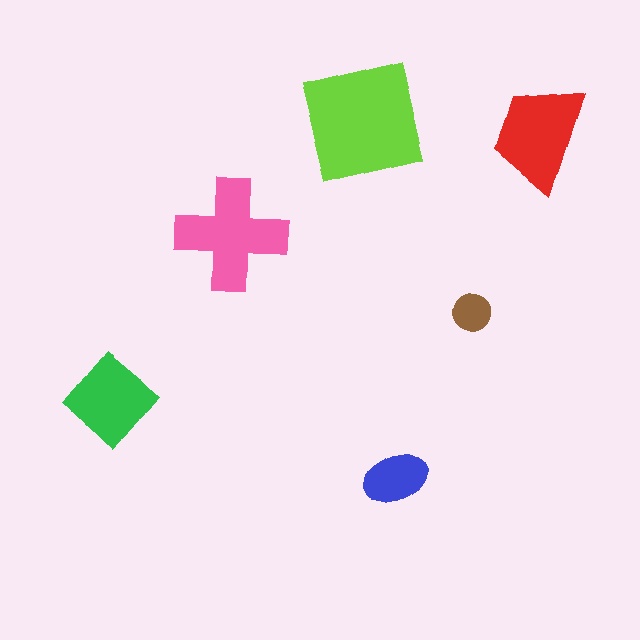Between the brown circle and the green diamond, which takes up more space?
The green diamond.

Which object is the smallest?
The brown circle.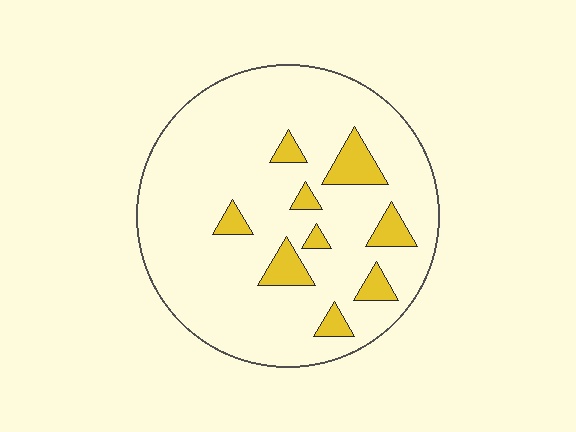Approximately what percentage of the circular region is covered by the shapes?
Approximately 10%.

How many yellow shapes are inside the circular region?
9.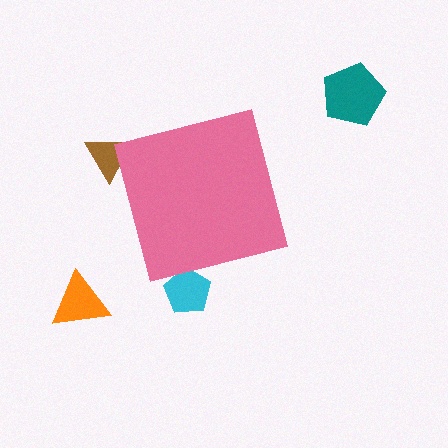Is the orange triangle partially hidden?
No, the orange triangle is fully visible.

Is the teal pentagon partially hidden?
No, the teal pentagon is fully visible.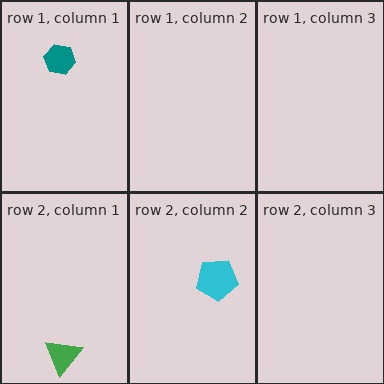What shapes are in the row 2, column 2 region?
The cyan pentagon.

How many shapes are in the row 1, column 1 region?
1.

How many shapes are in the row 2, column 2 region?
1.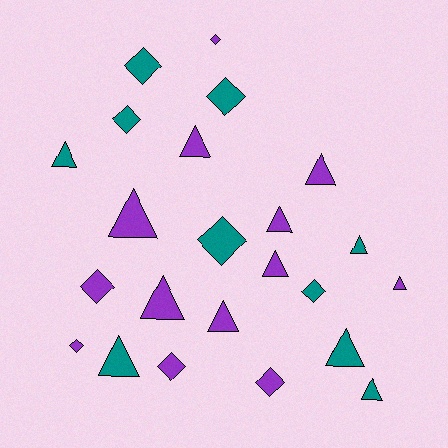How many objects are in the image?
There are 23 objects.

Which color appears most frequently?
Purple, with 13 objects.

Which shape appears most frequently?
Triangle, with 13 objects.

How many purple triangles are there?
There are 8 purple triangles.